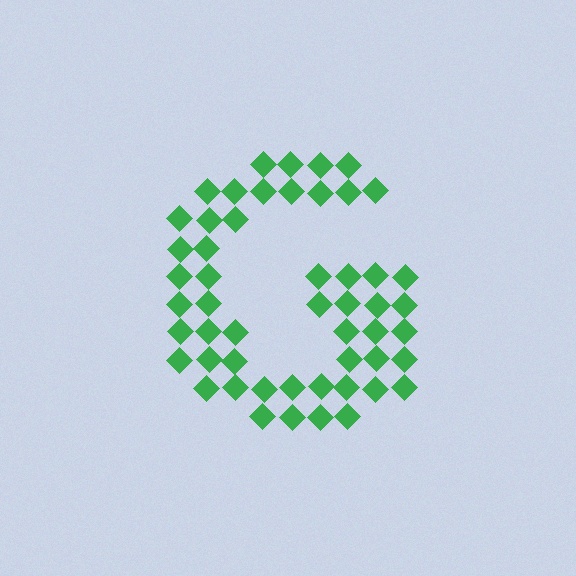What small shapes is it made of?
It is made of small diamonds.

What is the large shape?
The large shape is the letter G.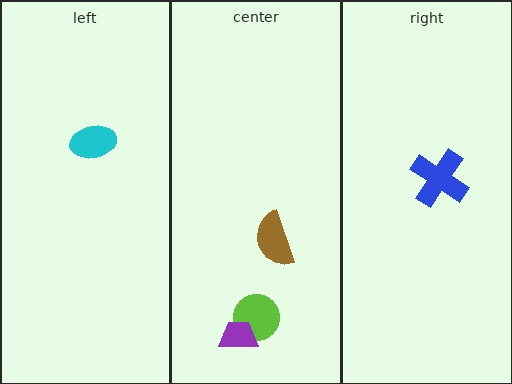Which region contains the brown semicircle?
The center region.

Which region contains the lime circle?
The center region.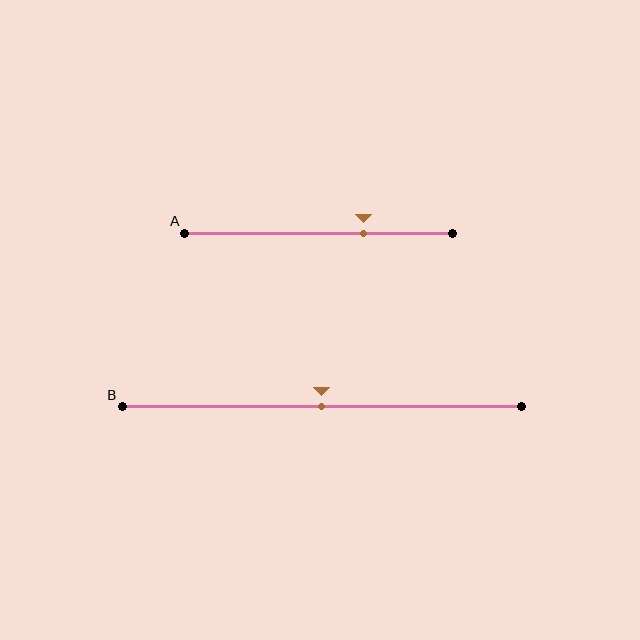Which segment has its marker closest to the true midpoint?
Segment B has its marker closest to the true midpoint.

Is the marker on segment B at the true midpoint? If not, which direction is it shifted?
Yes, the marker on segment B is at the true midpoint.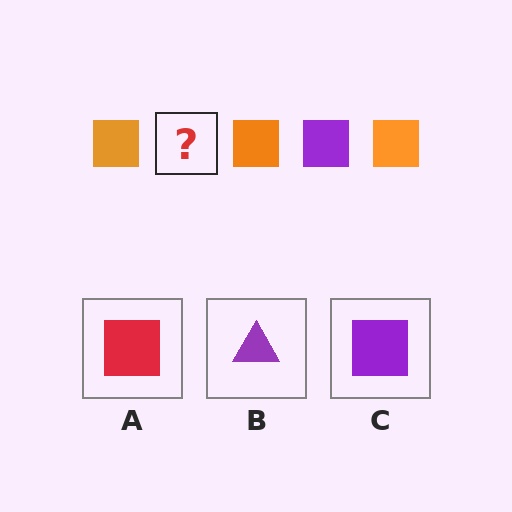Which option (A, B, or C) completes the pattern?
C.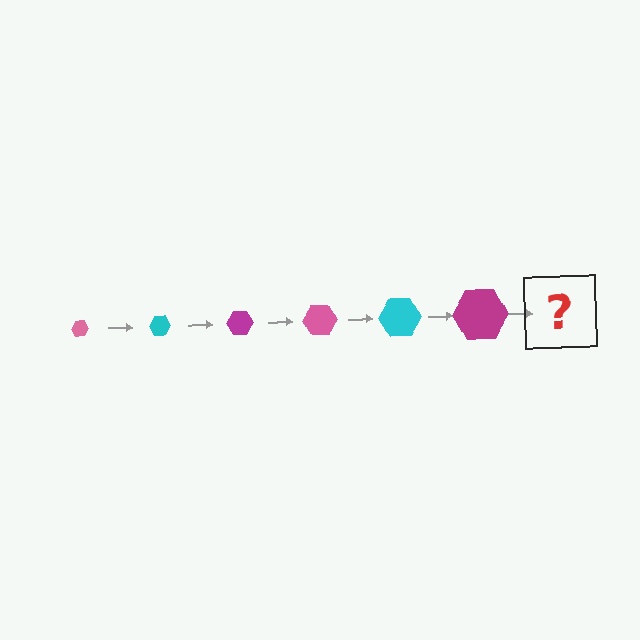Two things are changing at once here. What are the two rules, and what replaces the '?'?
The two rules are that the hexagon grows larger each step and the color cycles through pink, cyan, and magenta. The '?' should be a pink hexagon, larger than the previous one.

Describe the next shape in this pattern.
It should be a pink hexagon, larger than the previous one.